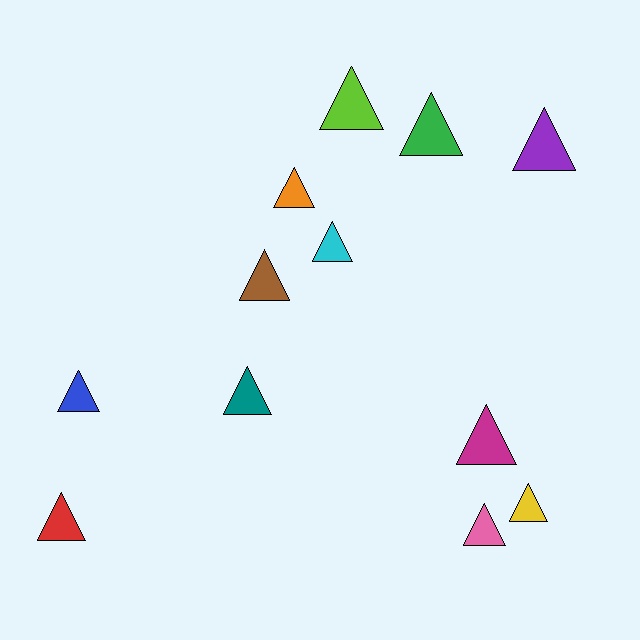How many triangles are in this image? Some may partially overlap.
There are 12 triangles.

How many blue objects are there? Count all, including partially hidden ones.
There is 1 blue object.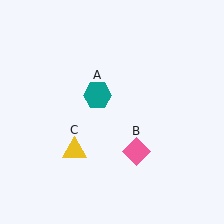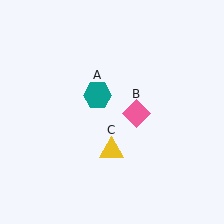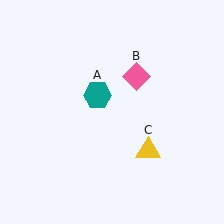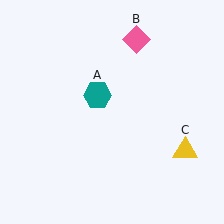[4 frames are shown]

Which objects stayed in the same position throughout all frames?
Teal hexagon (object A) remained stationary.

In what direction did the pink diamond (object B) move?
The pink diamond (object B) moved up.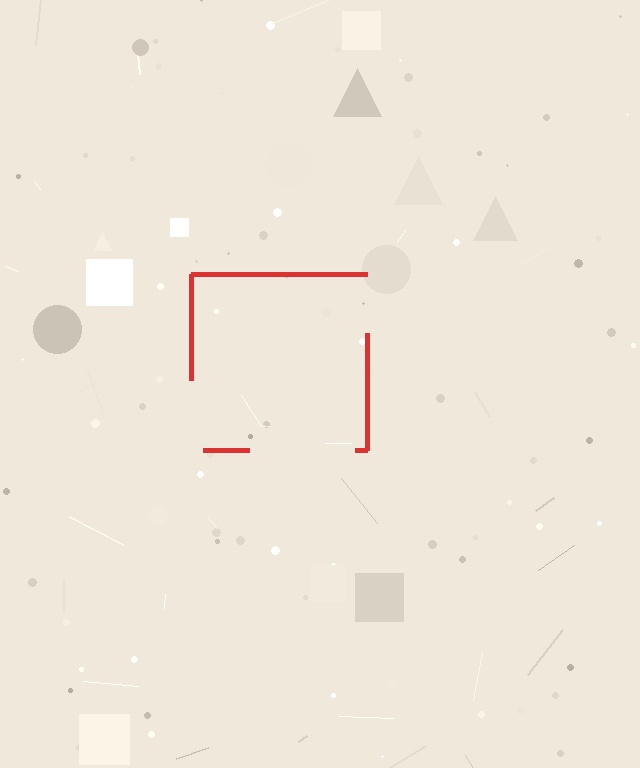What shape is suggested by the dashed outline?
The dashed outline suggests a square.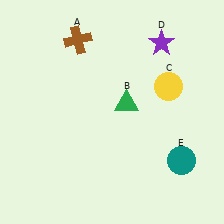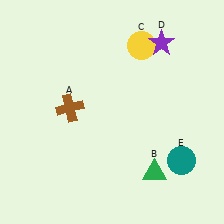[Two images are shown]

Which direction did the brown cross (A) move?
The brown cross (A) moved down.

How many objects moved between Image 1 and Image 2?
3 objects moved between the two images.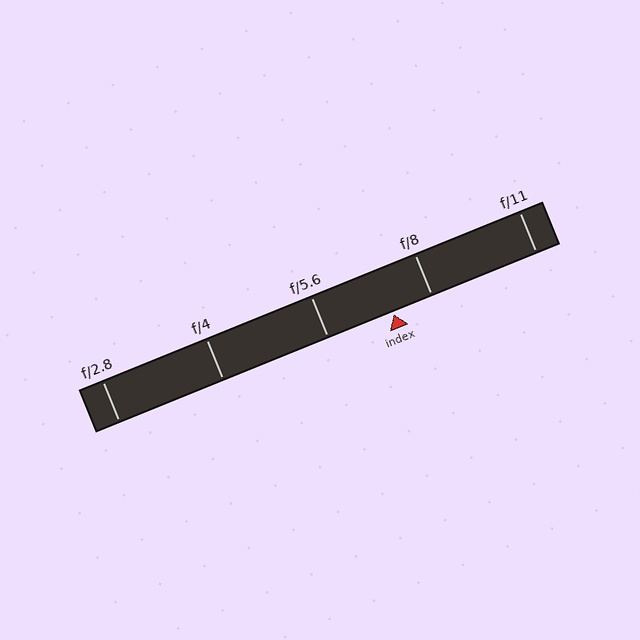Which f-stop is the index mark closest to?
The index mark is closest to f/8.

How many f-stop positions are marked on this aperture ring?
There are 5 f-stop positions marked.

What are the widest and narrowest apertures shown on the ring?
The widest aperture shown is f/2.8 and the narrowest is f/11.